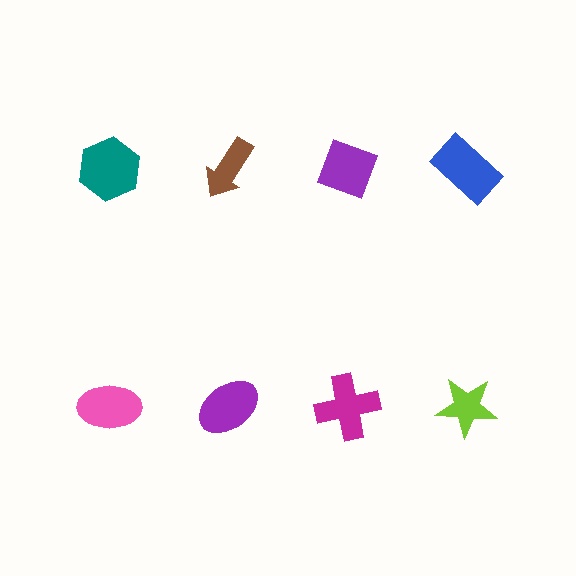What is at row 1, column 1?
A teal hexagon.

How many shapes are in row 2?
4 shapes.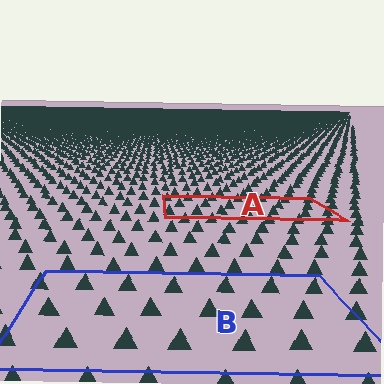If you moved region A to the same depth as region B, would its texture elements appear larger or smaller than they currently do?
They would appear larger. At a closer depth, the same texture elements are projected at a bigger on-screen size.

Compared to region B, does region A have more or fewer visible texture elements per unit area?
Region A has more texture elements per unit area — they are packed more densely because it is farther away.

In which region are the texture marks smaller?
The texture marks are smaller in region A, because it is farther away.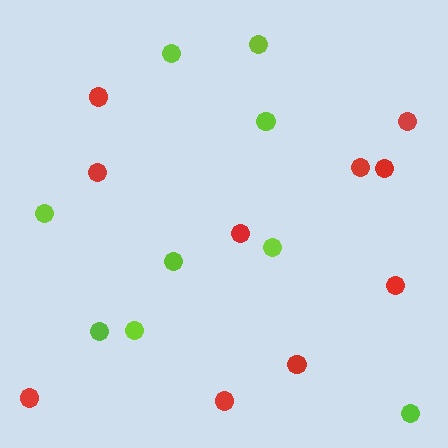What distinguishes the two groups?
There are 2 groups: one group of red circles (10) and one group of lime circles (9).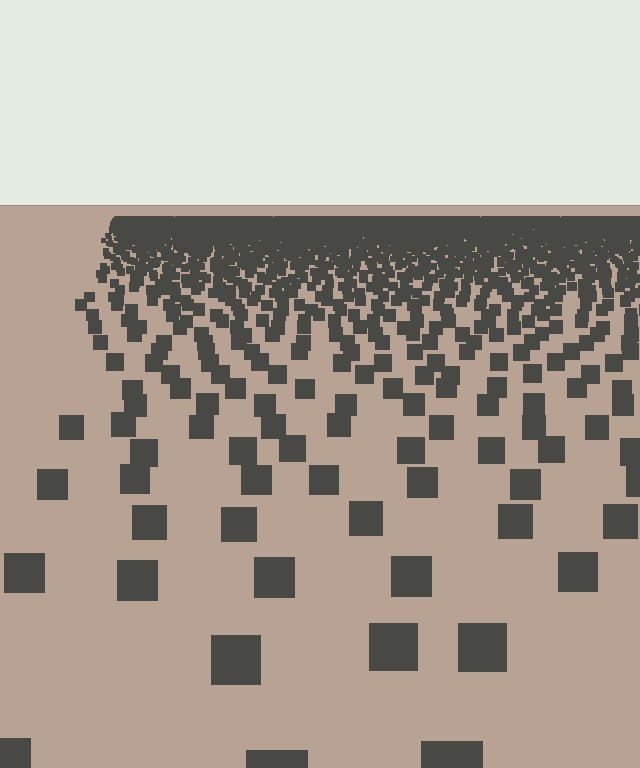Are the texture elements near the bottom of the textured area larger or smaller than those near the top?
Larger. Near the bottom, elements are closer to the viewer and appear at a bigger on-screen size.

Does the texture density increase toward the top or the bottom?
Density increases toward the top.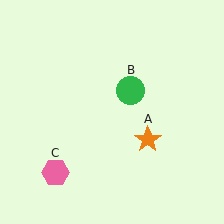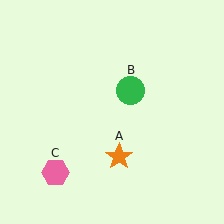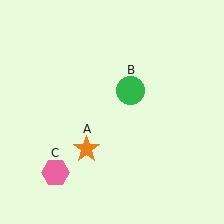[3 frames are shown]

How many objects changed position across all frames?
1 object changed position: orange star (object A).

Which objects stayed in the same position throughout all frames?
Green circle (object B) and pink hexagon (object C) remained stationary.